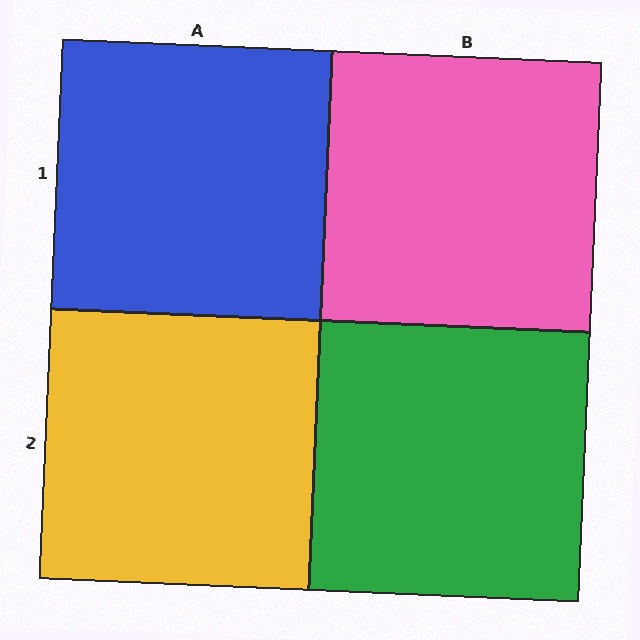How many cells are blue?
1 cell is blue.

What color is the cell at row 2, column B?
Green.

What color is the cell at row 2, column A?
Yellow.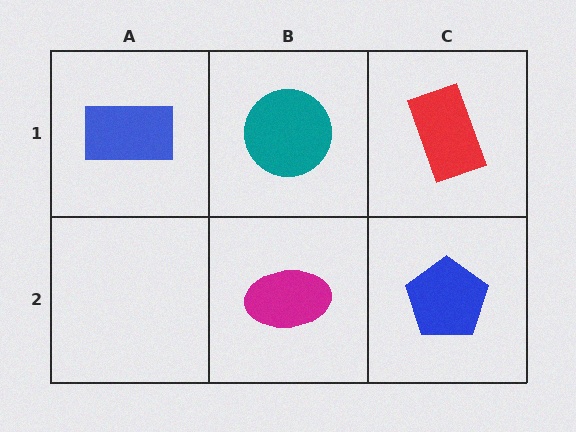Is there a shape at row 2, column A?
No, that cell is empty.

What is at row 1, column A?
A blue rectangle.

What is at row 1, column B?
A teal circle.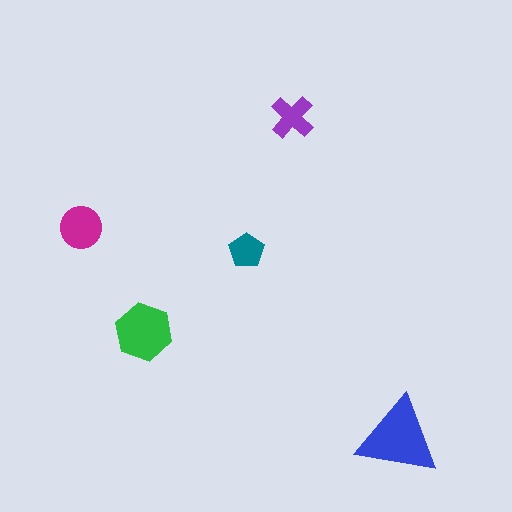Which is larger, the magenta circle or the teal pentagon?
The magenta circle.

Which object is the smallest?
The teal pentagon.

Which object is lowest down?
The blue triangle is bottommost.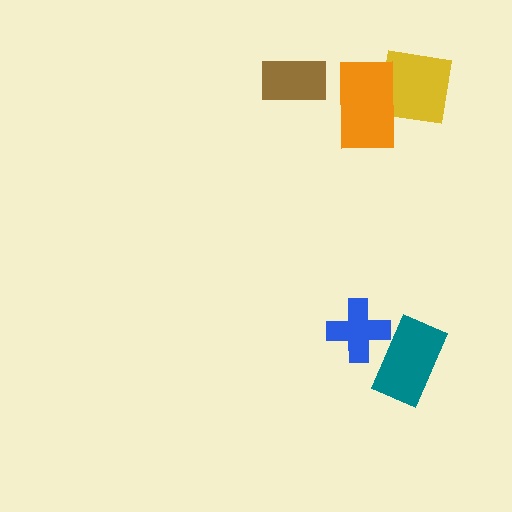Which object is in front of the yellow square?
The orange rectangle is in front of the yellow square.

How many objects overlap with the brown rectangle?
0 objects overlap with the brown rectangle.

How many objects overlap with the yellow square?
1 object overlaps with the yellow square.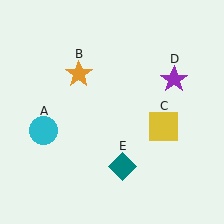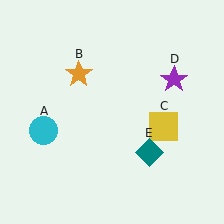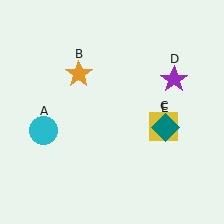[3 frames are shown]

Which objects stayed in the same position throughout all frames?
Cyan circle (object A) and orange star (object B) and yellow square (object C) and purple star (object D) remained stationary.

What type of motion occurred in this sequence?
The teal diamond (object E) rotated counterclockwise around the center of the scene.